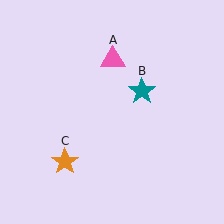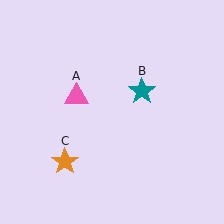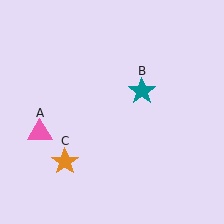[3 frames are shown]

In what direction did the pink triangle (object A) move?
The pink triangle (object A) moved down and to the left.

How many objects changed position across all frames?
1 object changed position: pink triangle (object A).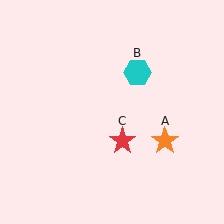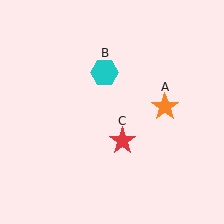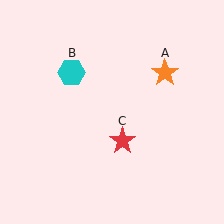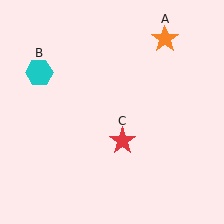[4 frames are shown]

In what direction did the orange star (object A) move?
The orange star (object A) moved up.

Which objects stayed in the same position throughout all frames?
Red star (object C) remained stationary.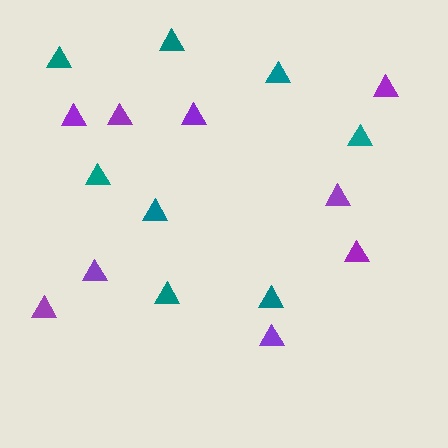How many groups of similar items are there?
There are 2 groups: one group of teal triangles (8) and one group of purple triangles (9).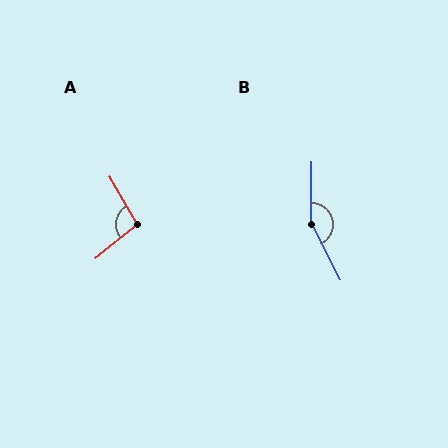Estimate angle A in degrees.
Approximately 99 degrees.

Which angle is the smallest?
A, at approximately 99 degrees.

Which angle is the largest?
B, at approximately 153 degrees.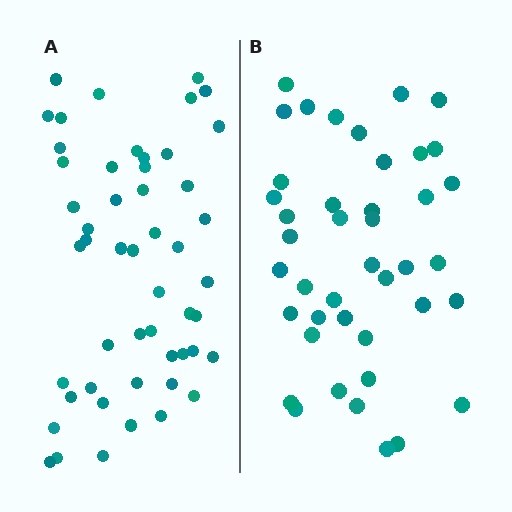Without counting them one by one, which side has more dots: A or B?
Region A (the left region) has more dots.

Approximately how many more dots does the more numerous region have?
Region A has roughly 8 or so more dots than region B.